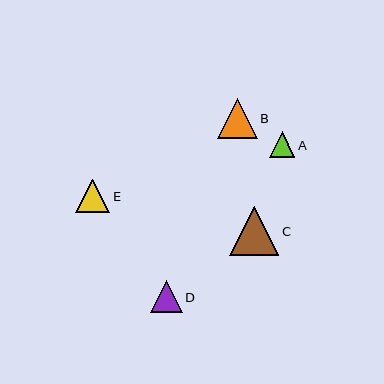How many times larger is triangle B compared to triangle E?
Triangle B is approximately 1.2 times the size of triangle E.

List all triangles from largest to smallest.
From largest to smallest: C, B, E, D, A.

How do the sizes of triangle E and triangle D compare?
Triangle E and triangle D are approximately the same size.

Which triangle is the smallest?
Triangle A is the smallest with a size of approximately 26 pixels.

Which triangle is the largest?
Triangle C is the largest with a size of approximately 49 pixels.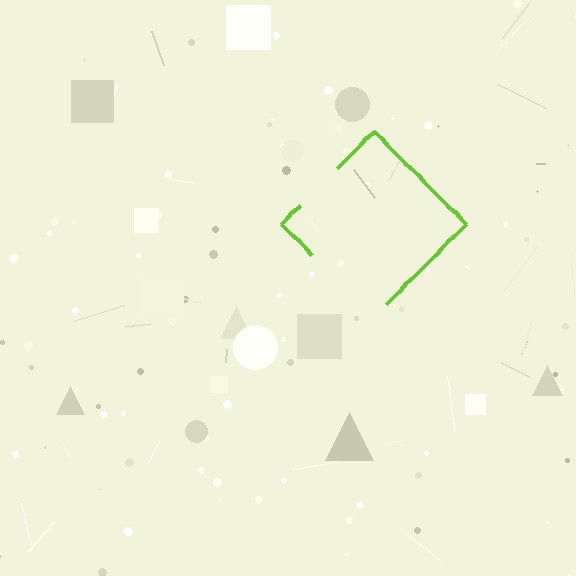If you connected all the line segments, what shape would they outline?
They would outline a diamond.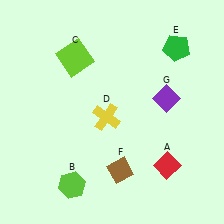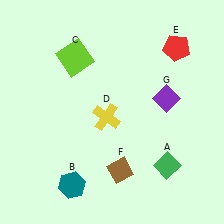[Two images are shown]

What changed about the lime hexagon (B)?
In Image 1, B is lime. In Image 2, it changed to teal.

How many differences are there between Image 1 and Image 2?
There are 3 differences between the two images.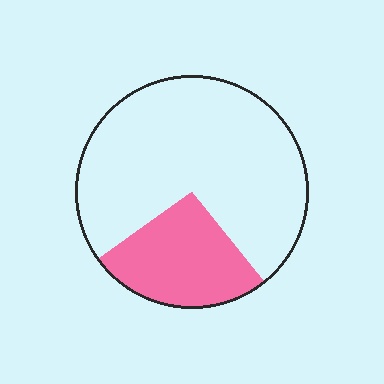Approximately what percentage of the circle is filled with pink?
Approximately 25%.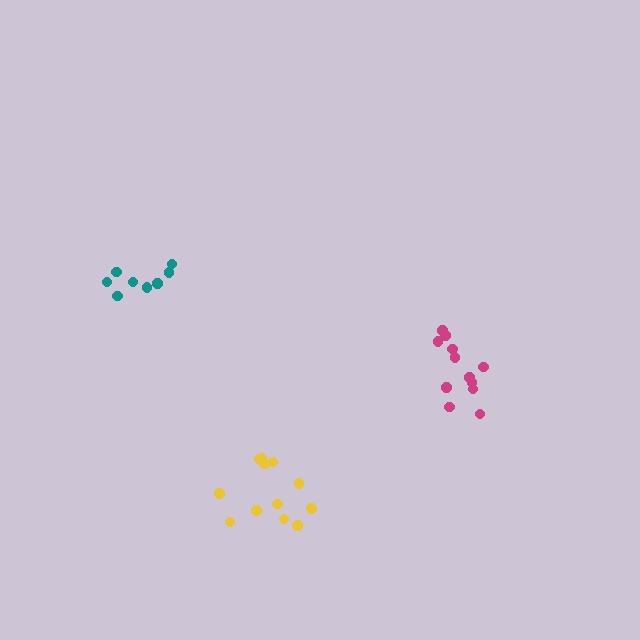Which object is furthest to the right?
The magenta cluster is rightmost.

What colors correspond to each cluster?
The clusters are colored: teal, yellow, magenta.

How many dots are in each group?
Group 1: 8 dots, Group 2: 12 dots, Group 3: 12 dots (32 total).